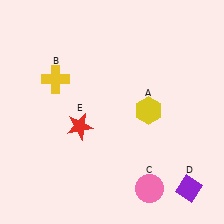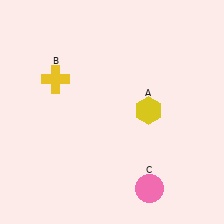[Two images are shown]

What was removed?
The purple diamond (D), the red star (E) were removed in Image 2.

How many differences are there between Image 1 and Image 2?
There are 2 differences between the two images.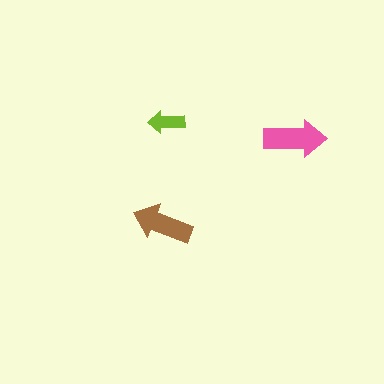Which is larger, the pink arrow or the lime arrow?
The pink one.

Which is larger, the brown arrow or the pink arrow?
The pink one.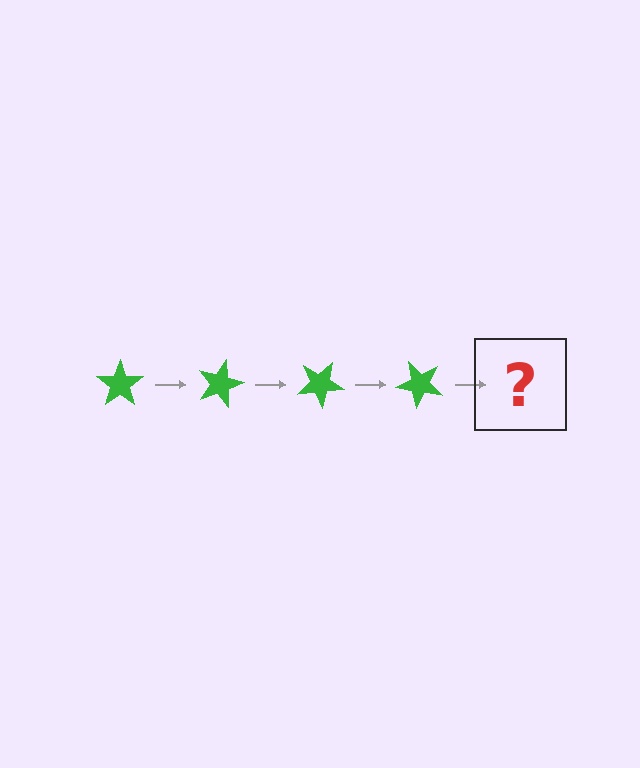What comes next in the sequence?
The next element should be a green star rotated 60 degrees.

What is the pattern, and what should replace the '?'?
The pattern is that the star rotates 15 degrees each step. The '?' should be a green star rotated 60 degrees.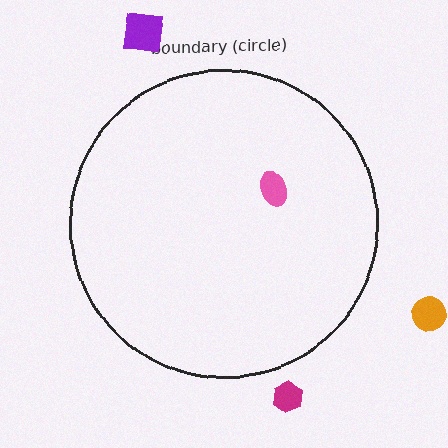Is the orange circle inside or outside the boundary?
Outside.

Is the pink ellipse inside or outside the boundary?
Inside.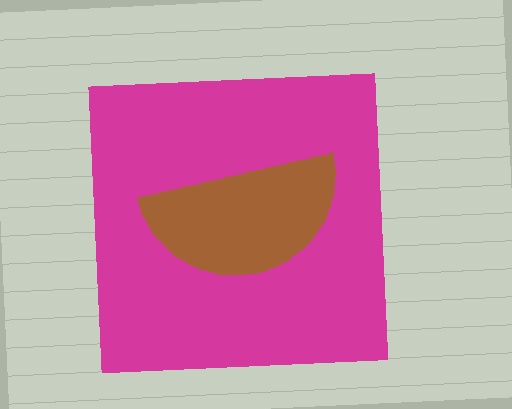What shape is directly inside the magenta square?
The brown semicircle.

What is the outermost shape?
The magenta square.